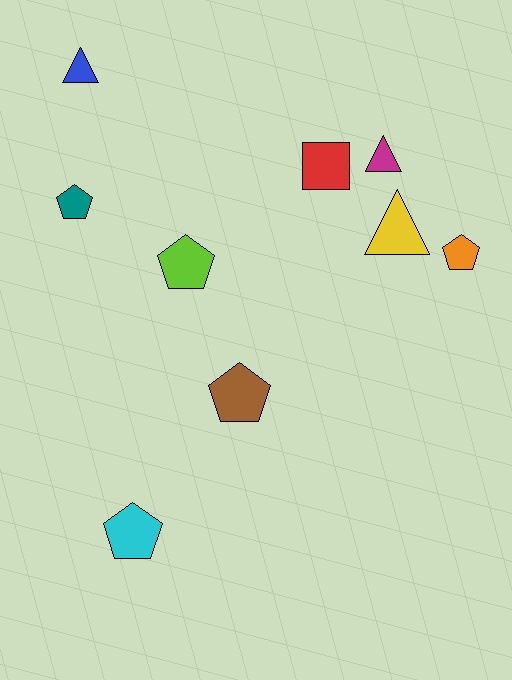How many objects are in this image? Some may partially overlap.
There are 9 objects.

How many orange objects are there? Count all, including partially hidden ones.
There is 1 orange object.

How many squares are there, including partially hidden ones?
There is 1 square.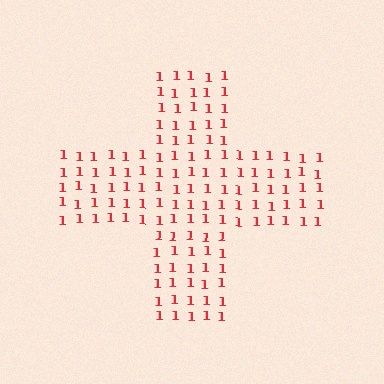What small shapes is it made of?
It is made of small digit 1's.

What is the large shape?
The large shape is a cross.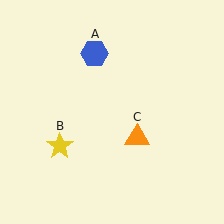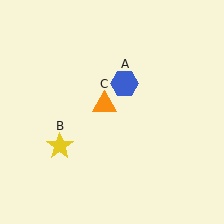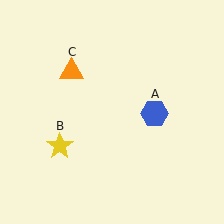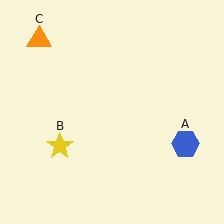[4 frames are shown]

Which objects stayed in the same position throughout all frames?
Yellow star (object B) remained stationary.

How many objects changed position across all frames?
2 objects changed position: blue hexagon (object A), orange triangle (object C).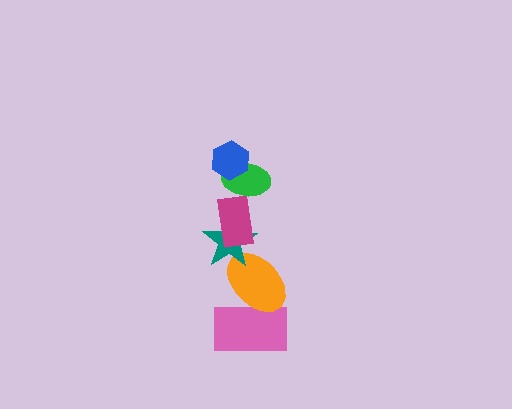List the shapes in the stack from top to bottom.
From top to bottom: the blue hexagon, the green ellipse, the magenta rectangle, the teal star, the orange ellipse, the pink rectangle.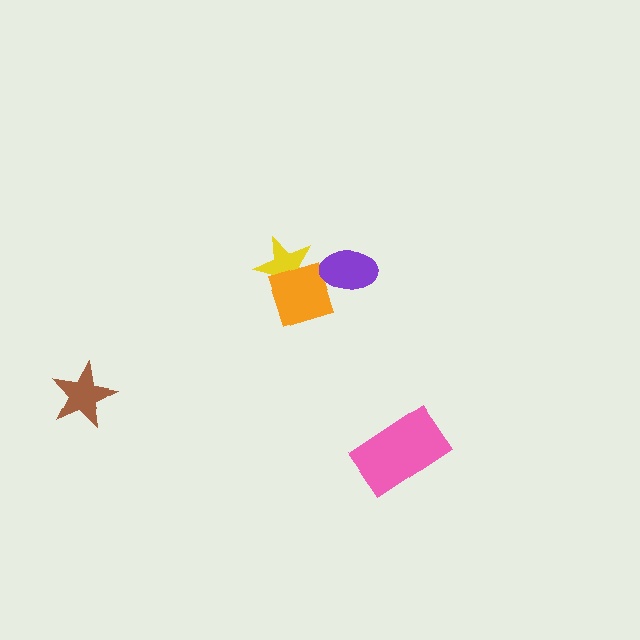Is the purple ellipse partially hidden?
No, no other shape covers it.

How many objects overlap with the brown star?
0 objects overlap with the brown star.